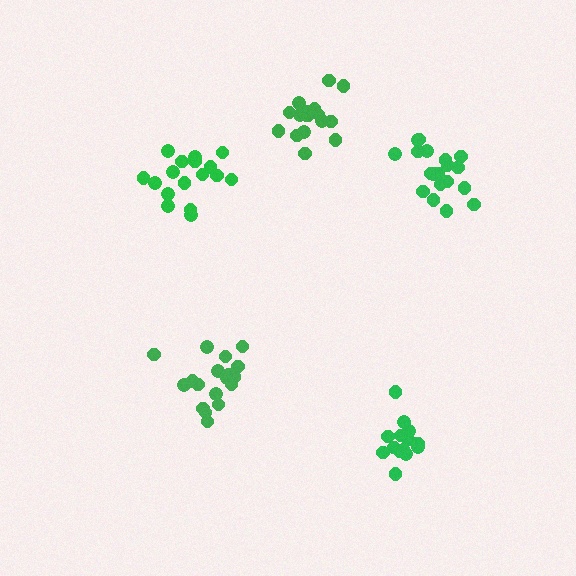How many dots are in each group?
Group 1: 18 dots, Group 2: 14 dots, Group 3: 18 dots, Group 4: 20 dots, Group 5: 19 dots (89 total).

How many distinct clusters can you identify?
There are 5 distinct clusters.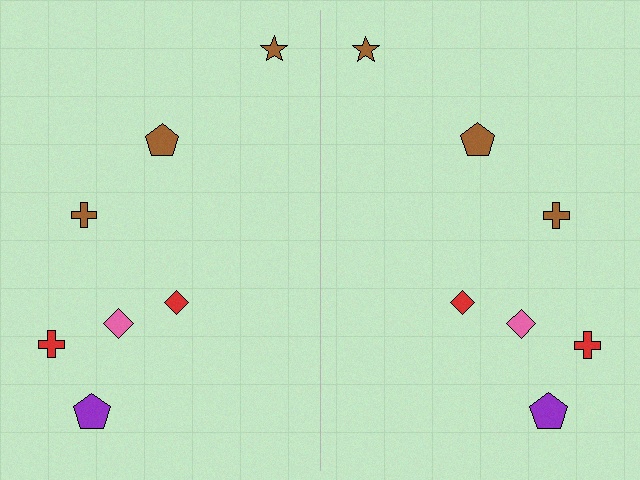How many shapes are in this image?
There are 14 shapes in this image.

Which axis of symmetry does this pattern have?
The pattern has a vertical axis of symmetry running through the center of the image.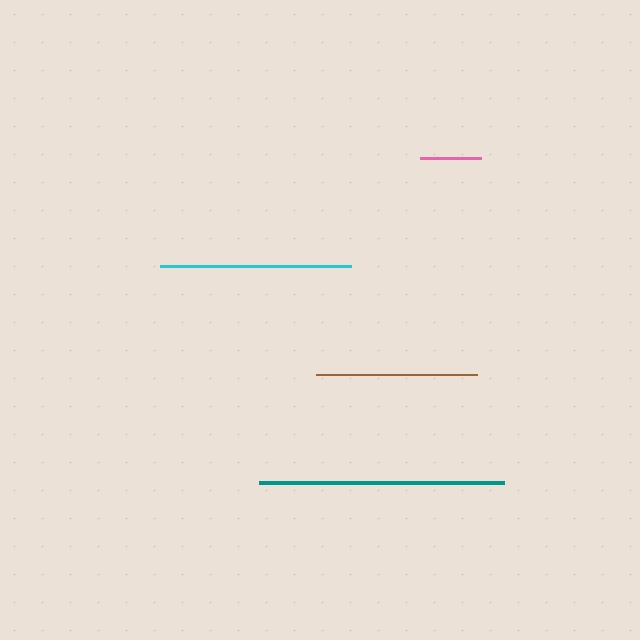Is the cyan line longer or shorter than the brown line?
The cyan line is longer than the brown line.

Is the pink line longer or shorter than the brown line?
The brown line is longer than the pink line.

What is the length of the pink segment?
The pink segment is approximately 61 pixels long.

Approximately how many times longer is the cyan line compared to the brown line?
The cyan line is approximately 1.2 times the length of the brown line.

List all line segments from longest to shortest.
From longest to shortest: teal, cyan, brown, pink.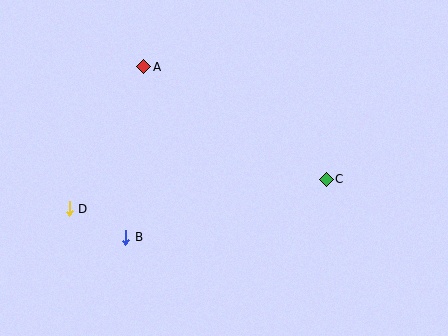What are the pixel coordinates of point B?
Point B is at (126, 237).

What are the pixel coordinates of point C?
Point C is at (326, 179).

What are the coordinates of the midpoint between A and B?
The midpoint between A and B is at (135, 152).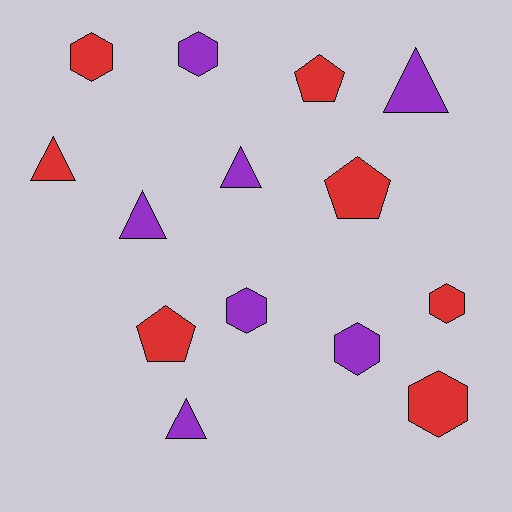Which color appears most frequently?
Red, with 7 objects.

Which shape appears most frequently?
Hexagon, with 6 objects.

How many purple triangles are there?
There are 4 purple triangles.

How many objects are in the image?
There are 14 objects.